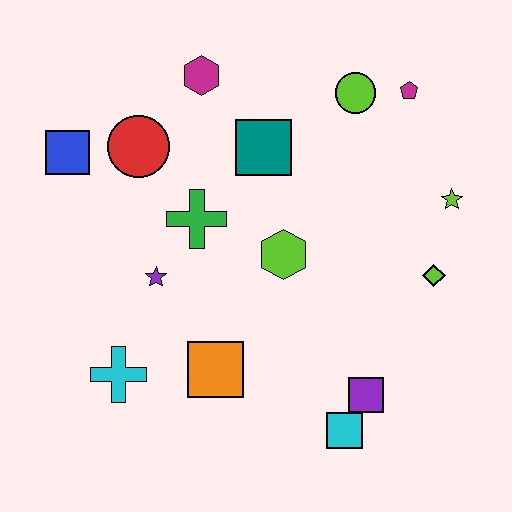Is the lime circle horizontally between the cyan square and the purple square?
Yes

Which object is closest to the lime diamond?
The lime star is closest to the lime diamond.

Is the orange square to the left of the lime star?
Yes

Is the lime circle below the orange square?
No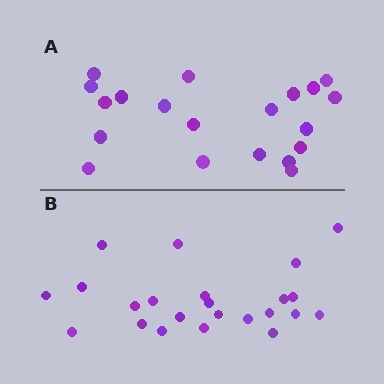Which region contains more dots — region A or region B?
Region B (the bottom region) has more dots.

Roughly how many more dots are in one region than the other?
Region B has just a few more — roughly 2 or 3 more dots than region A.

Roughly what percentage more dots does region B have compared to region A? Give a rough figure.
About 15% more.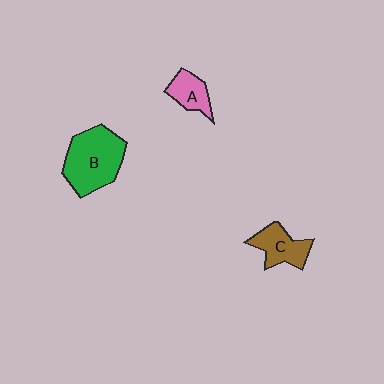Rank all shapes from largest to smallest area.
From largest to smallest: B (green), C (brown), A (pink).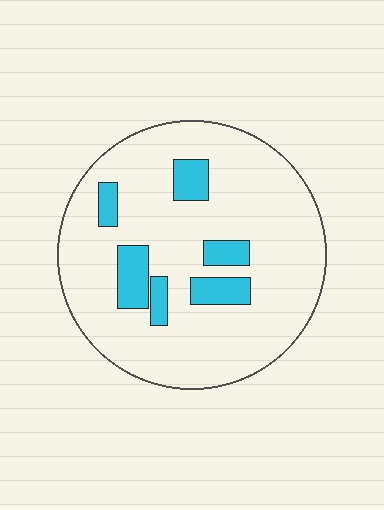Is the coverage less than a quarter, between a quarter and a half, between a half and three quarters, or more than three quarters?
Less than a quarter.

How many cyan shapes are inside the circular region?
6.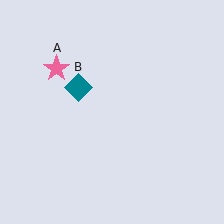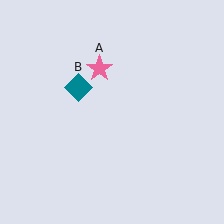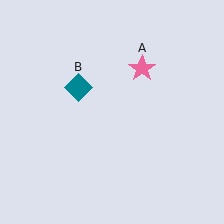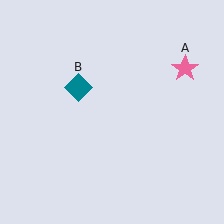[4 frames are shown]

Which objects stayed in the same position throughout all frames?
Teal diamond (object B) remained stationary.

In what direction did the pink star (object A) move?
The pink star (object A) moved right.